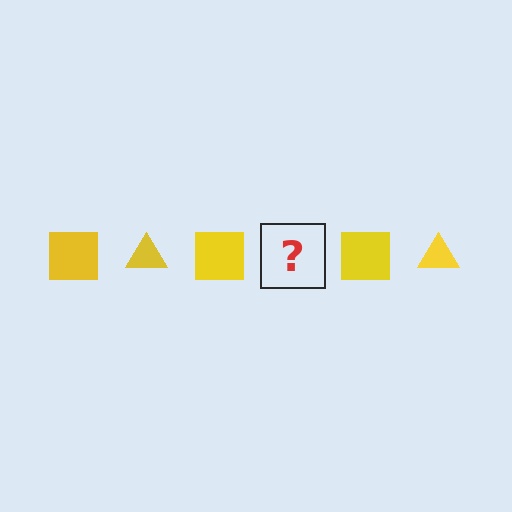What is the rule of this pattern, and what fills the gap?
The rule is that the pattern cycles through square, triangle shapes in yellow. The gap should be filled with a yellow triangle.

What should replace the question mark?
The question mark should be replaced with a yellow triangle.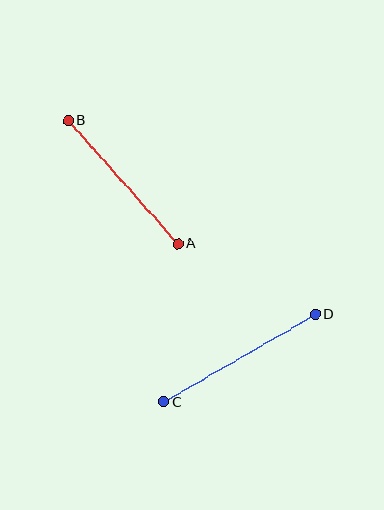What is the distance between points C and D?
The distance is approximately 175 pixels.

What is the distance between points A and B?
The distance is approximately 165 pixels.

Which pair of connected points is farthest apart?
Points C and D are farthest apart.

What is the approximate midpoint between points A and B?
The midpoint is at approximately (123, 182) pixels.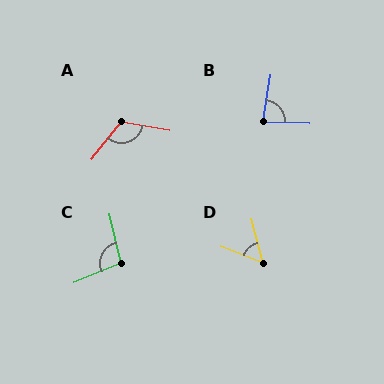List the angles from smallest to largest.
D (54°), B (82°), C (100°), A (119°).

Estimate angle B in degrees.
Approximately 82 degrees.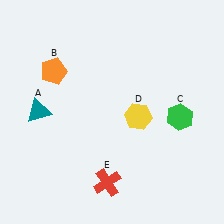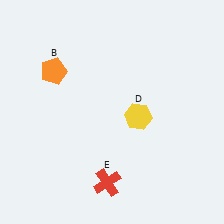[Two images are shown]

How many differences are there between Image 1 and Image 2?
There are 2 differences between the two images.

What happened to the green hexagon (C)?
The green hexagon (C) was removed in Image 2. It was in the bottom-right area of Image 1.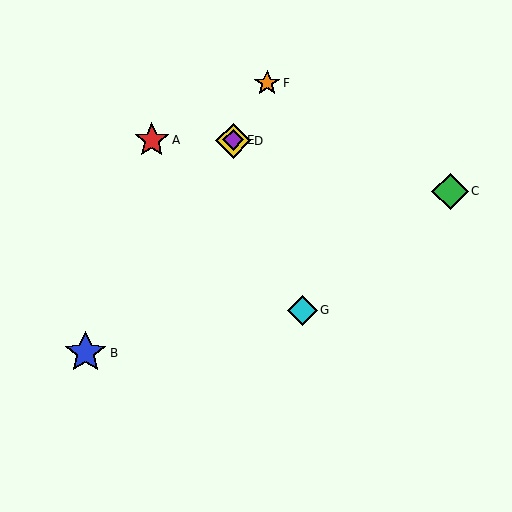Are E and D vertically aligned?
Yes, both are at x≈233.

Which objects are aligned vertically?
Objects D, E are aligned vertically.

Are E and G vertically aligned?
No, E is at x≈233 and G is at x≈303.